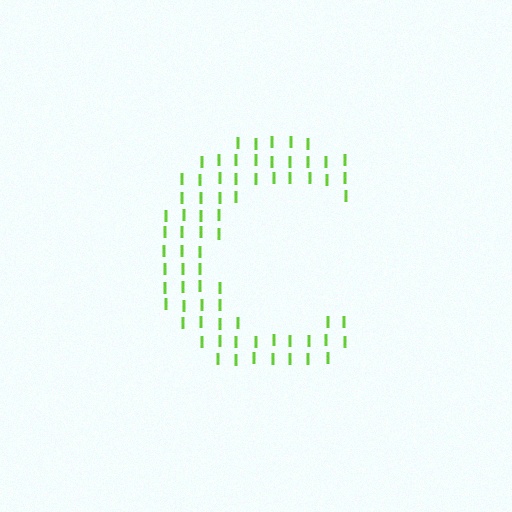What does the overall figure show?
The overall figure shows the letter C.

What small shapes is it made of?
It is made of small letter I's.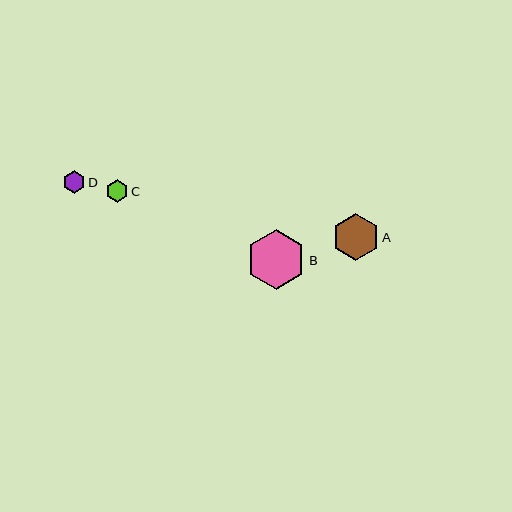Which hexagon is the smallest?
Hexagon D is the smallest with a size of approximately 22 pixels.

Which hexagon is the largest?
Hexagon B is the largest with a size of approximately 59 pixels.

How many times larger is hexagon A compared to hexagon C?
Hexagon A is approximately 2.1 times the size of hexagon C.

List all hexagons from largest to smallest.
From largest to smallest: B, A, C, D.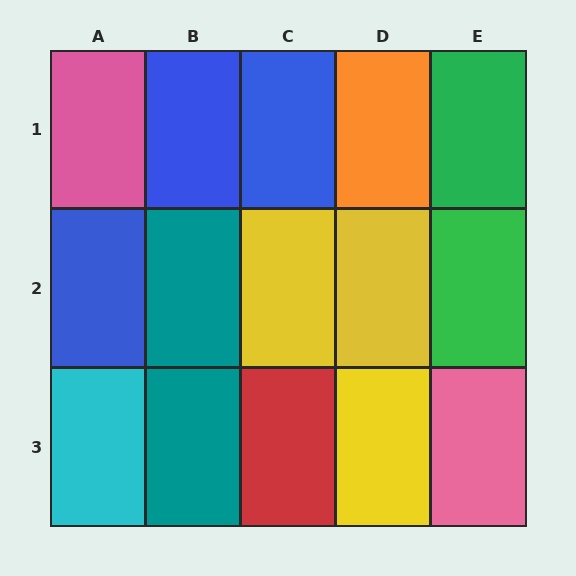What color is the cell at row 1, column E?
Green.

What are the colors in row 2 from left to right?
Blue, teal, yellow, yellow, green.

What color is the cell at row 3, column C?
Red.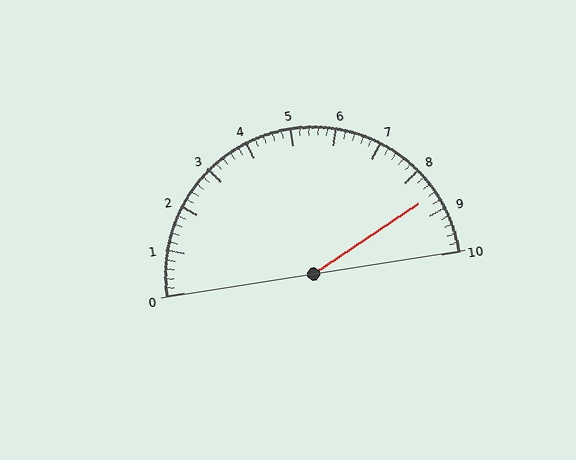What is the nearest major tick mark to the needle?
The nearest major tick mark is 9.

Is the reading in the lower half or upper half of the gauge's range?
The reading is in the upper half of the range (0 to 10).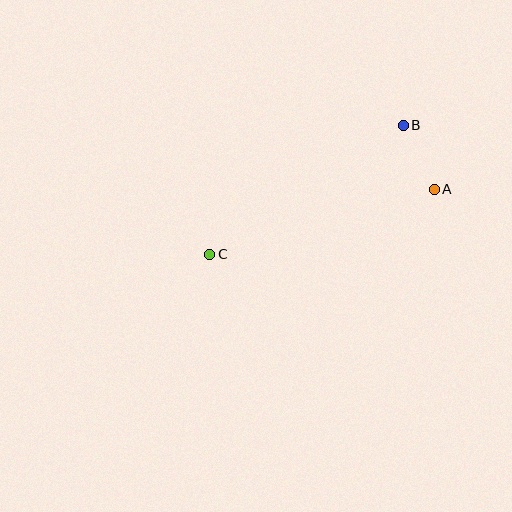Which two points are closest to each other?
Points A and B are closest to each other.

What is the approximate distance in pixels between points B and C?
The distance between B and C is approximately 232 pixels.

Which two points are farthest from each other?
Points A and C are farthest from each other.